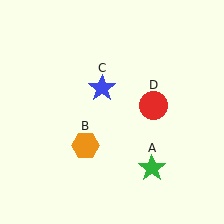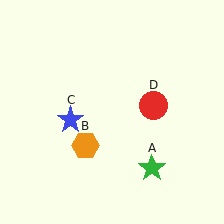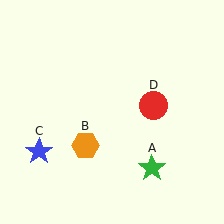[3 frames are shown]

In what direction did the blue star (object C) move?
The blue star (object C) moved down and to the left.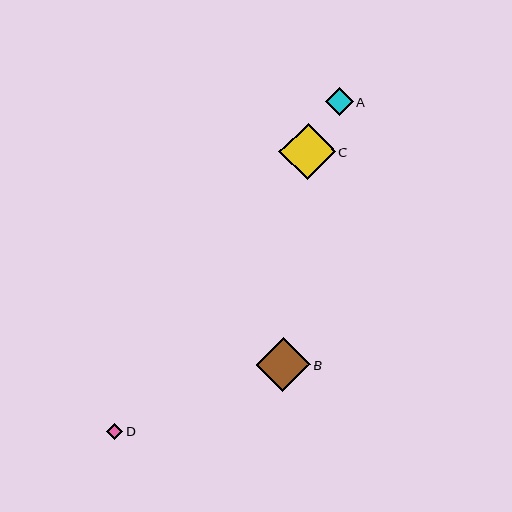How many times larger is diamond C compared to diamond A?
Diamond C is approximately 2.0 times the size of diamond A.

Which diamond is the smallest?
Diamond D is the smallest with a size of approximately 16 pixels.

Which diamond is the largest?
Diamond C is the largest with a size of approximately 56 pixels.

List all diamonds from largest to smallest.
From largest to smallest: C, B, A, D.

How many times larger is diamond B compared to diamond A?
Diamond B is approximately 1.9 times the size of diamond A.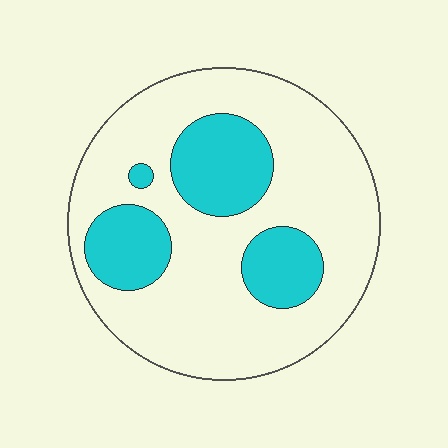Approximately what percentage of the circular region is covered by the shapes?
Approximately 25%.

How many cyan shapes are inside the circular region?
4.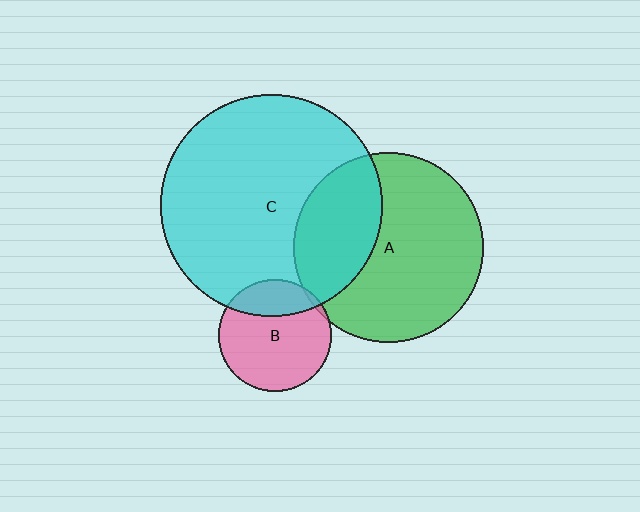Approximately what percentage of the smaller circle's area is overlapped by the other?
Approximately 5%.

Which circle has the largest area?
Circle C (cyan).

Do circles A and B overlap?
Yes.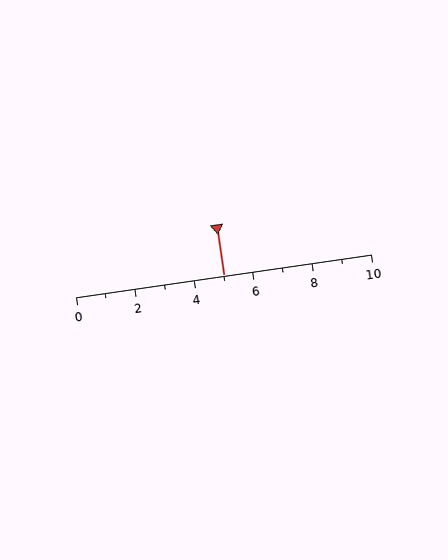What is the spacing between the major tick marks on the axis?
The major ticks are spaced 2 apart.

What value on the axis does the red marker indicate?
The marker indicates approximately 5.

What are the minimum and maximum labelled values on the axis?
The axis runs from 0 to 10.